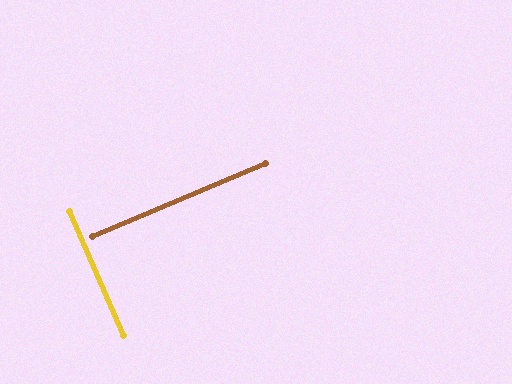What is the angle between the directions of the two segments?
Approximately 90 degrees.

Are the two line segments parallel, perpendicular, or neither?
Perpendicular — they meet at approximately 90°.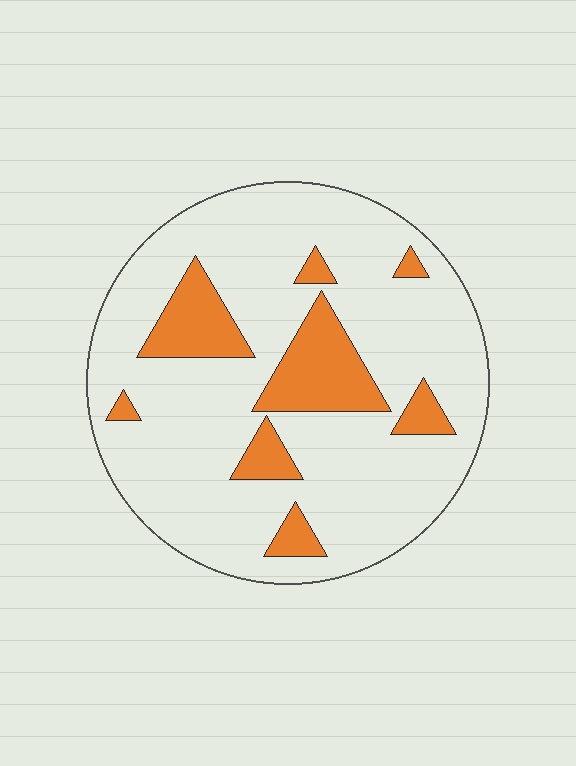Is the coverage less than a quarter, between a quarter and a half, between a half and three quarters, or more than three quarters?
Less than a quarter.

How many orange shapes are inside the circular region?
8.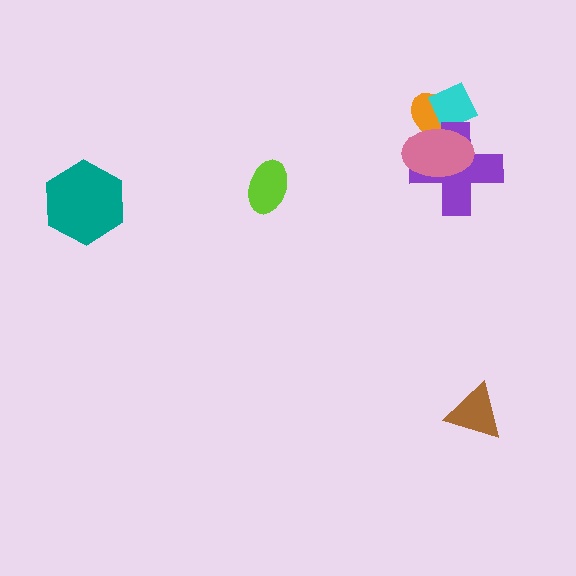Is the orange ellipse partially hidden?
Yes, it is partially covered by another shape.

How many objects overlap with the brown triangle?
0 objects overlap with the brown triangle.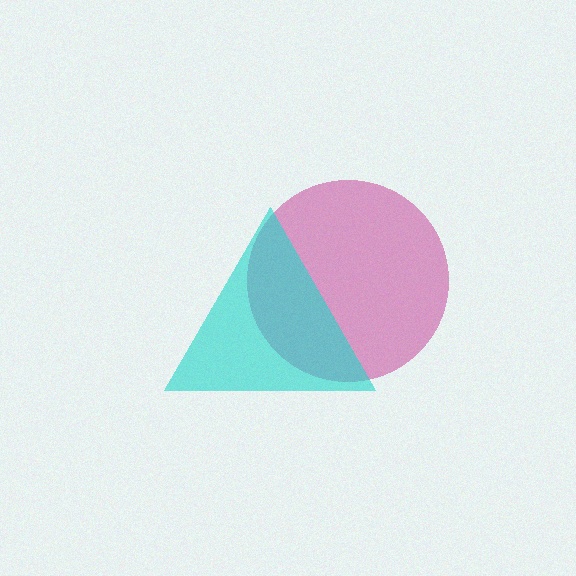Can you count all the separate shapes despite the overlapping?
Yes, there are 2 separate shapes.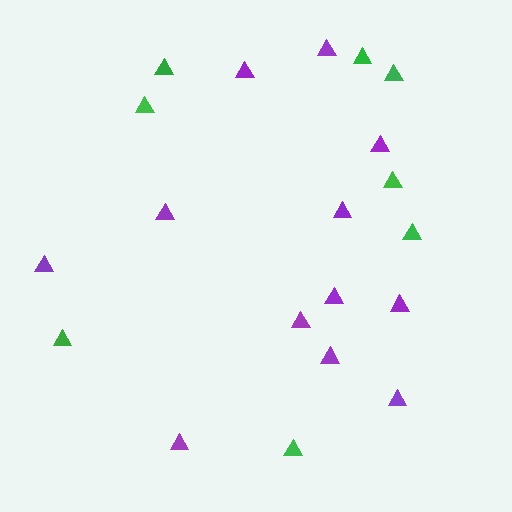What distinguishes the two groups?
There are 2 groups: one group of green triangles (8) and one group of purple triangles (12).